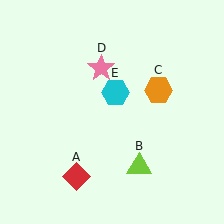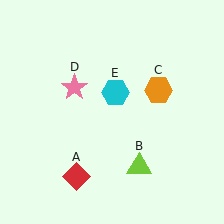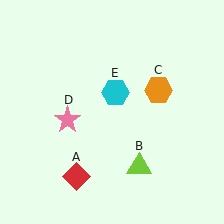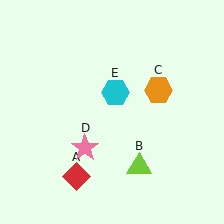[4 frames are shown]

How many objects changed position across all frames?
1 object changed position: pink star (object D).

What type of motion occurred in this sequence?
The pink star (object D) rotated counterclockwise around the center of the scene.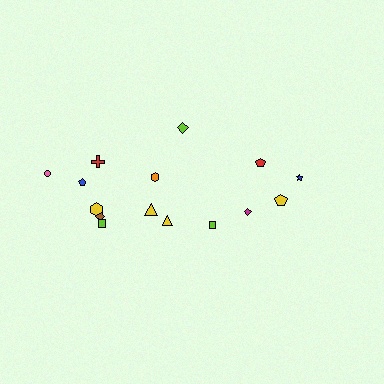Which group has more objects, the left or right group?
The left group.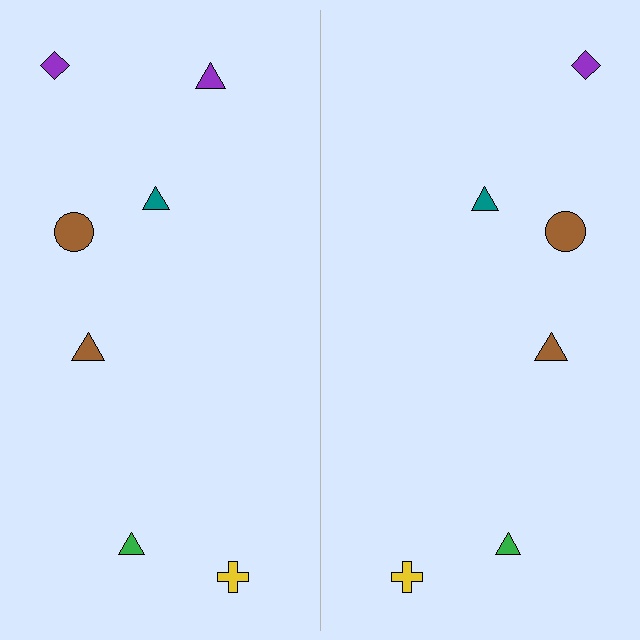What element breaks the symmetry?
A purple triangle is missing from the right side.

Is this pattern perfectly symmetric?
No, the pattern is not perfectly symmetric. A purple triangle is missing from the right side.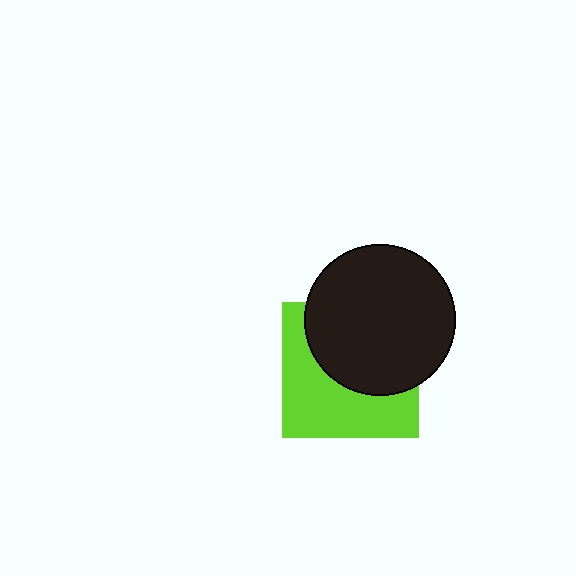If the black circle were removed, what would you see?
You would see the complete lime square.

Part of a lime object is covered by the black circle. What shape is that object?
It is a square.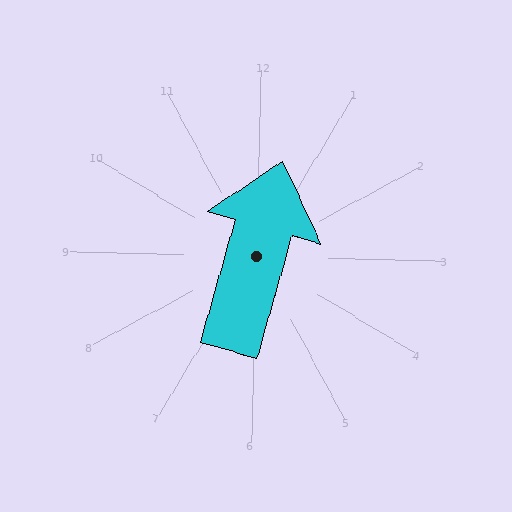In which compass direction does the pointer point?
North.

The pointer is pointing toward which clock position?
Roughly 12 o'clock.